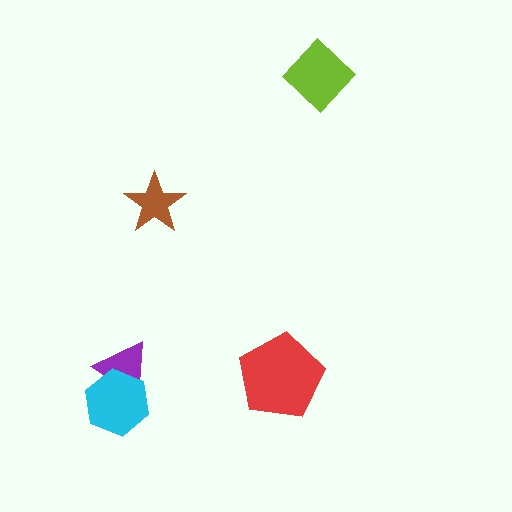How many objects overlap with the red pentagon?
0 objects overlap with the red pentagon.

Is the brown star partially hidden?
No, no other shape covers it.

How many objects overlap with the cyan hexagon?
1 object overlaps with the cyan hexagon.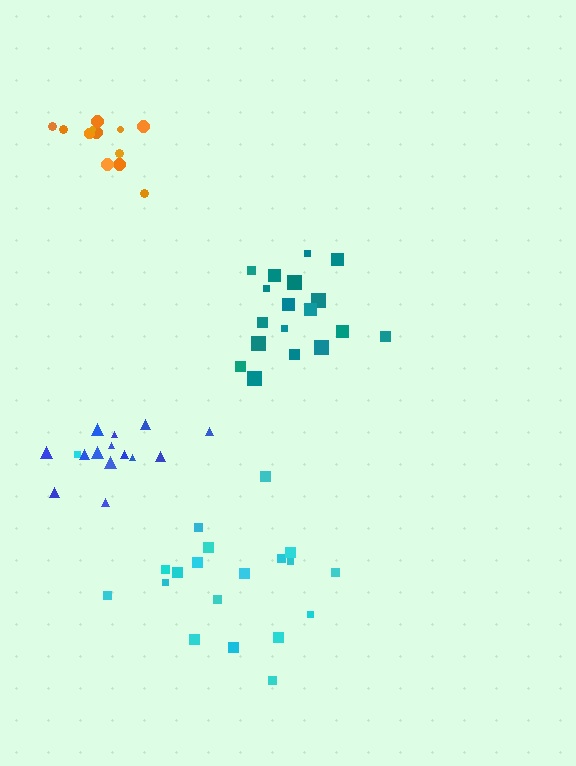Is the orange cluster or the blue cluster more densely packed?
Orange.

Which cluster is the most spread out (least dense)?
Cyan.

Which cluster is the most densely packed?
Orange.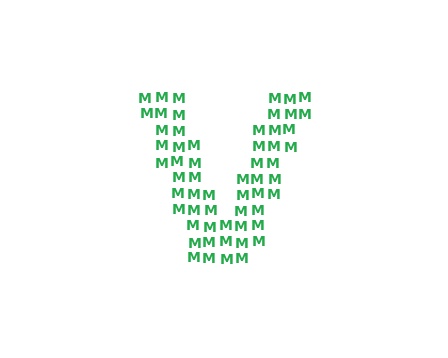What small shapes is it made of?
It is made of small letter M's.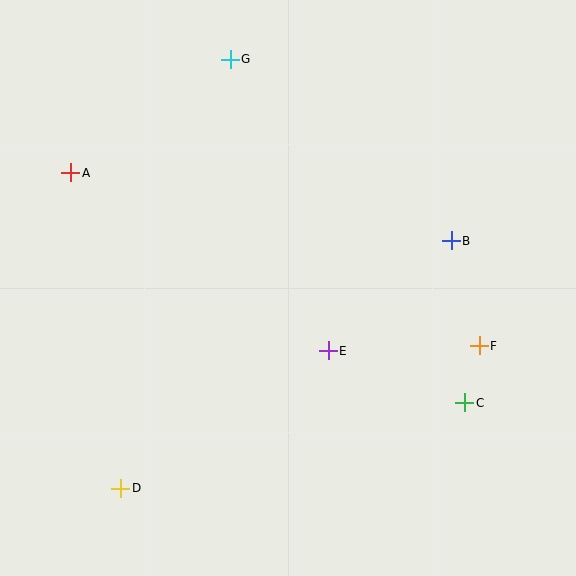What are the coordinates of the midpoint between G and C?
The midpoint between G and C is at (348, 231).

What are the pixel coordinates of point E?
Point E is at (328, 351).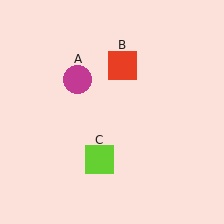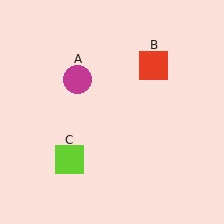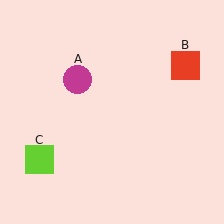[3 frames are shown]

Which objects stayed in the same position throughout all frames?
Magenta circle (object A) remained stationary.